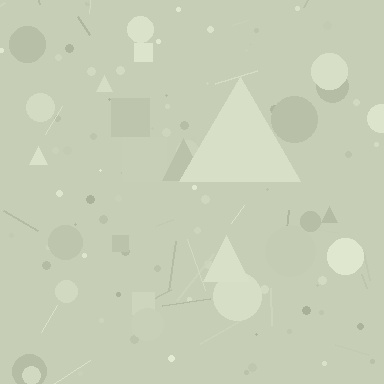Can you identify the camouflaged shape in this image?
The camouflaged shape is a triangle.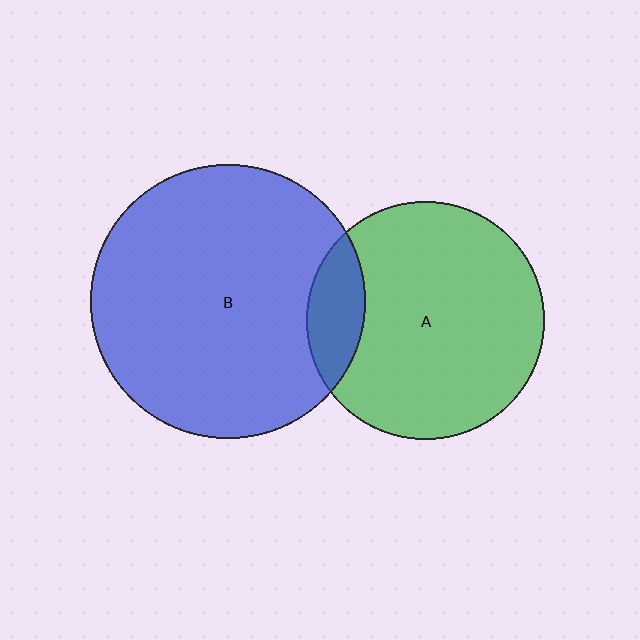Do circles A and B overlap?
Yes.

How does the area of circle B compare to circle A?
Approximately 1.3 times.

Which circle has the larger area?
Circle B (blue).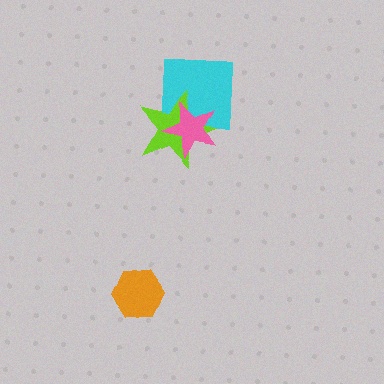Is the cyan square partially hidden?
Yes, it is partially covered by another shape.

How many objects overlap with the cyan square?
2 objects overlap with the cyan square.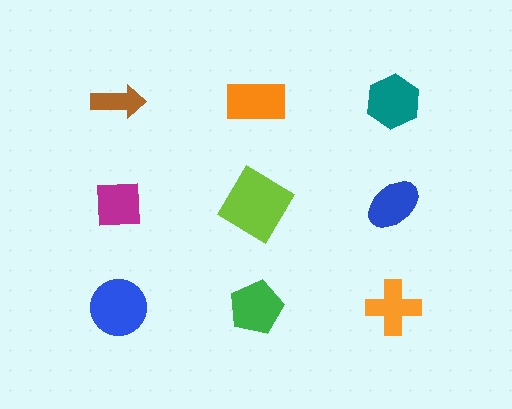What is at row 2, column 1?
A magenta square.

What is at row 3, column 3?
An orange cross.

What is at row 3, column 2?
A green pentagon.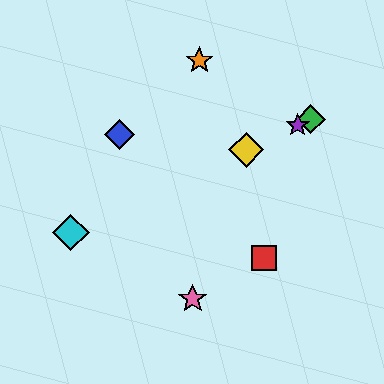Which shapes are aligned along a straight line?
The green diamond, the yellow diamond, the purple star, the cyan diamond are aligned along a straight line.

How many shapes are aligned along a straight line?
4 shapes (the green diamond, the yellow diamond, the purple star, the cyan diamond) are aligned along a straight line.